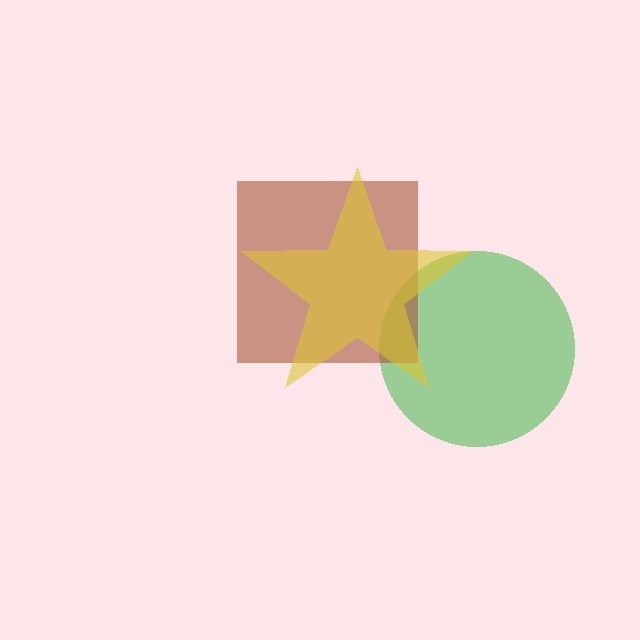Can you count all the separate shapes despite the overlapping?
Yes, there are 3 separate shapes.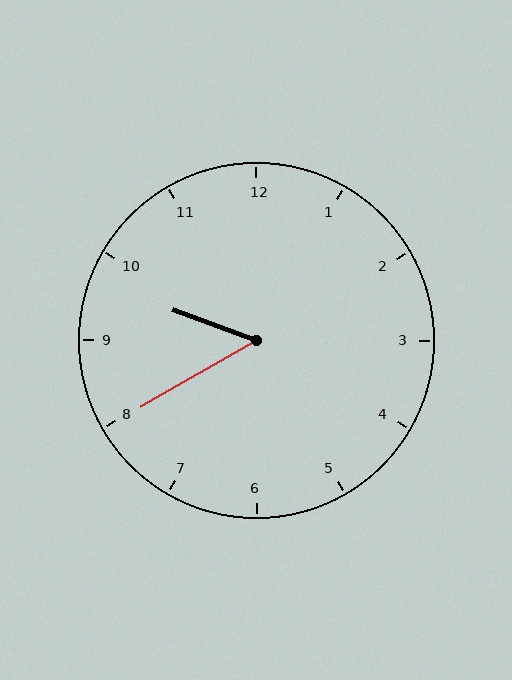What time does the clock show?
9:40.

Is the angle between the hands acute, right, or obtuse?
It is acute.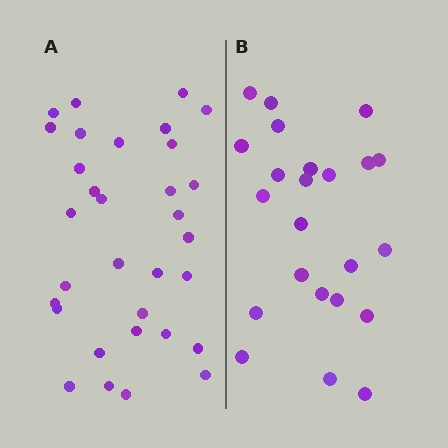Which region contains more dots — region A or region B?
Region A (the left region) has more dots.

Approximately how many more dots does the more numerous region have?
Region A has roughly 8 or so more dots than region B.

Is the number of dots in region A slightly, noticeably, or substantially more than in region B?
Region A has noticeably more, but not dramatically so. The ratio is roughly 1.4 to 1.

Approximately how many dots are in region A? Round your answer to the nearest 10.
About 30 dots. (The exact count is 32, which rounds to 30.)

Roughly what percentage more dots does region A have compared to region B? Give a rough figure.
About 40% more.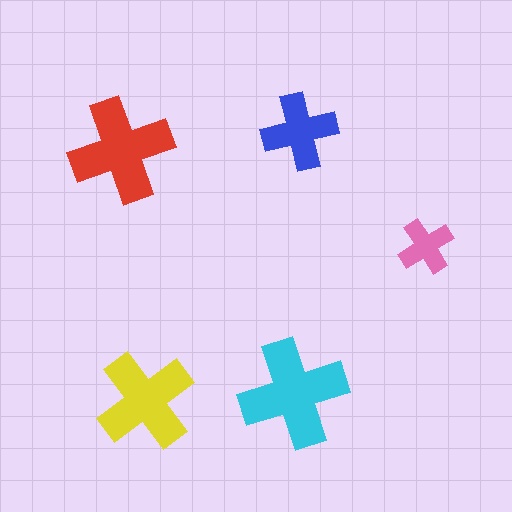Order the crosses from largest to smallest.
the cyan one, the red one, the yellow one, the blue one, the pink one.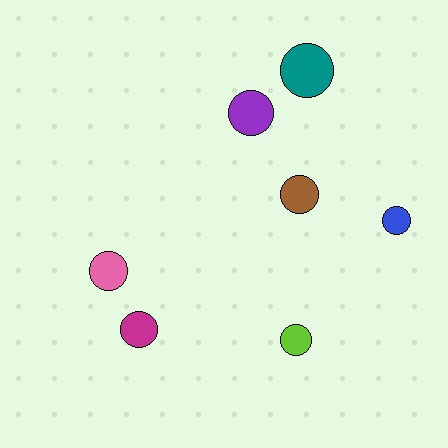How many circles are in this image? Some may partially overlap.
There are 7 circles.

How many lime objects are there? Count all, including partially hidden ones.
There is 1 lime object.